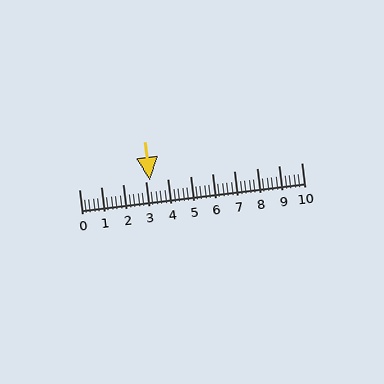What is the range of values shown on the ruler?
The ruler shows values from 0 to 10.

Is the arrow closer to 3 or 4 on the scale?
The arrow is closer to 3.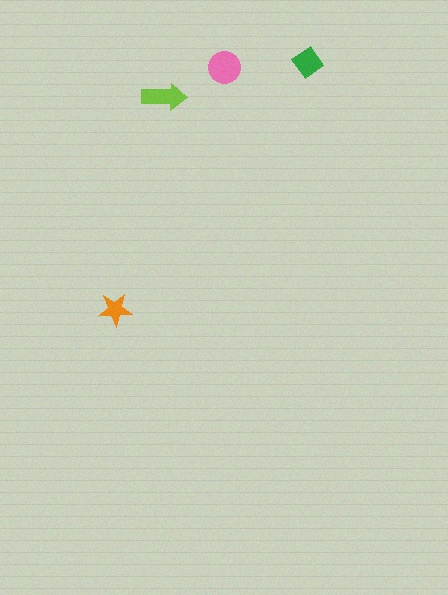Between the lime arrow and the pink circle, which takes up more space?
The pink circle.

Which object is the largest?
The pink circle.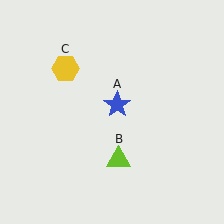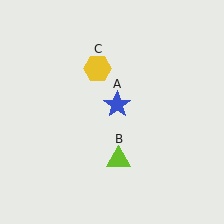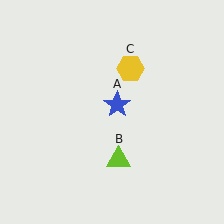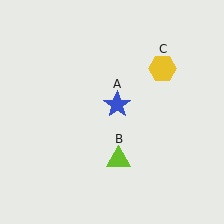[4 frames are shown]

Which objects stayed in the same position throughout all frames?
Blue star (object A) and lime triangle (object B) remained stationary.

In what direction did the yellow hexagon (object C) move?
The yellow hexagon (object C) moved right.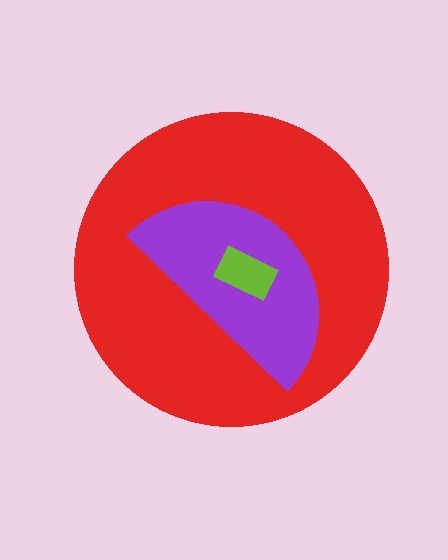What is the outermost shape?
The red circle.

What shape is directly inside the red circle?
The purple semicircle.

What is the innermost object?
The lime rectangle.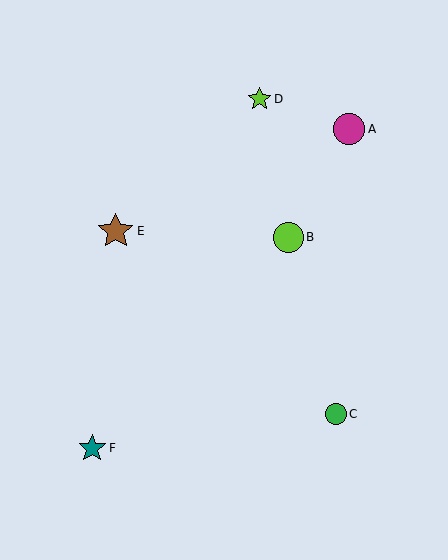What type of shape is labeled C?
Shape C is a green circle.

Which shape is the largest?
The brown star (labeled E) is the largest.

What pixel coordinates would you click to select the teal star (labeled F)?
Click at (92, 448) to select the teal star F.